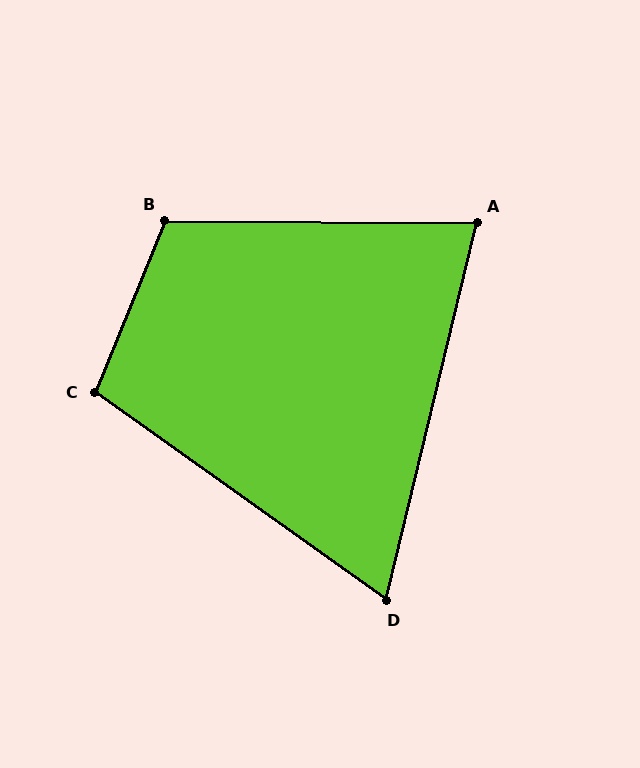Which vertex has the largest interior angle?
B, at approximately 112 degrees.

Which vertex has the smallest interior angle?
D, at approximately 68 degrees.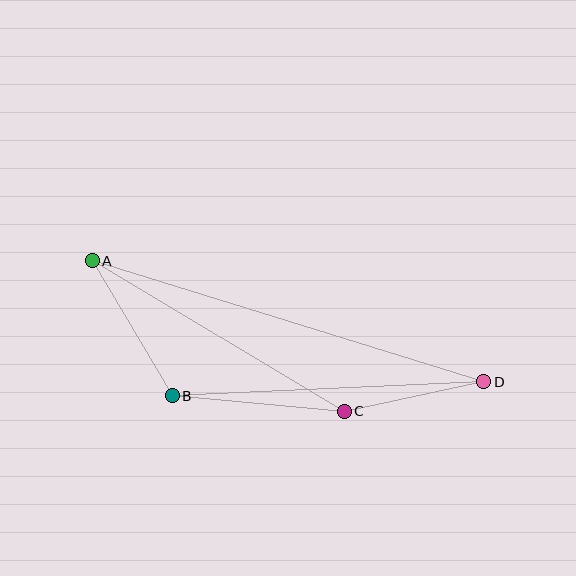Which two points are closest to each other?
Points C and D are closest to each other.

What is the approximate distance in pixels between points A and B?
The distance between A and B is approximately 157 pixels.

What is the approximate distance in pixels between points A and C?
The distance between A and C is approximately 294 pixels.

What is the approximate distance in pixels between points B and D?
The distance between B and D is approximately 312 pixels.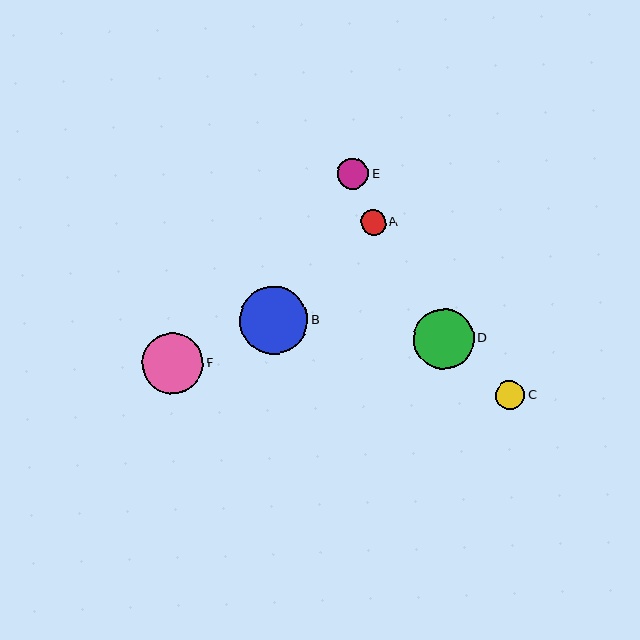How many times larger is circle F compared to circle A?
Circle F is approximately 2.4 times the size of circle A.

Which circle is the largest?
Circle B is the largest with a size of approximately 68 pixels.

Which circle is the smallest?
Circle A is the smallest with a size of approximately 25 pixels.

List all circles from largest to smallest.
From largest to smallest: B, F, D, E, C, A.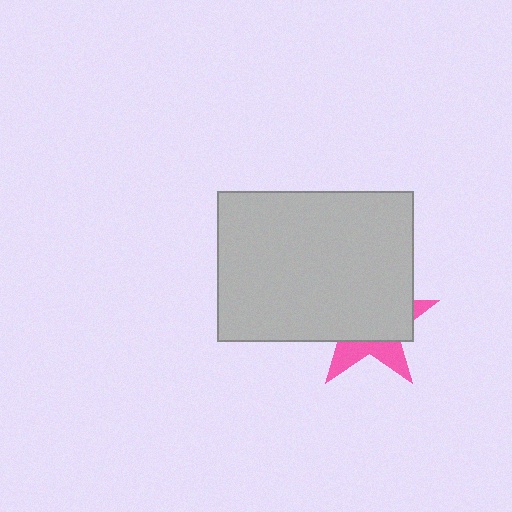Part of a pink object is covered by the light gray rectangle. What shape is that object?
It is a star.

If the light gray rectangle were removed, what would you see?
You would see the complete pink star.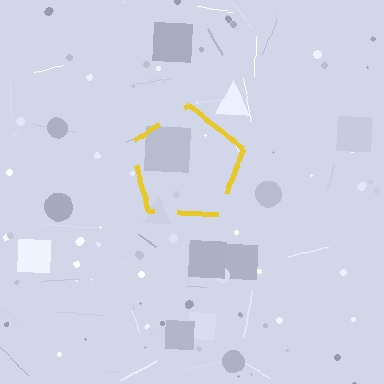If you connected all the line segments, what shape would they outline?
They would outline a pentagon.